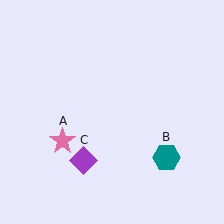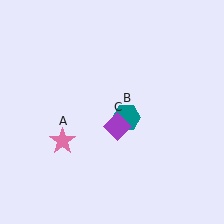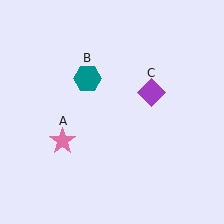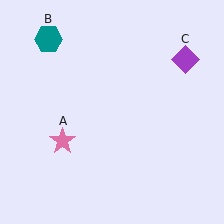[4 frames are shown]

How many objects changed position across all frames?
2 objects changed position: teal hexagon (object B), purple diamond (object C).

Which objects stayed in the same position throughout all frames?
Pink star (object A) remained stationary.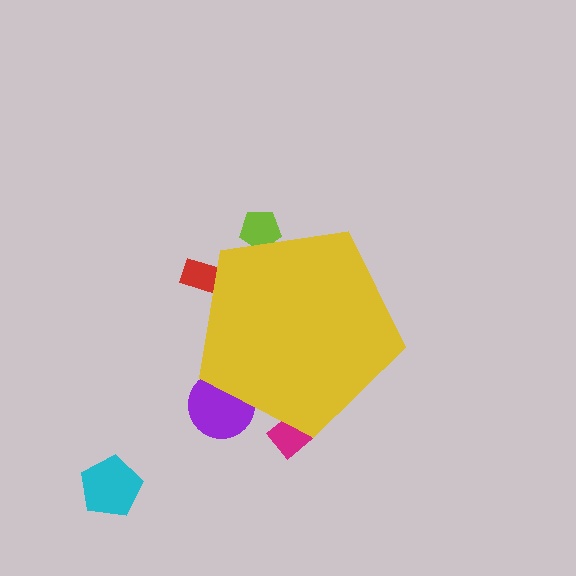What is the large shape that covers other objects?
A yellow pentagon.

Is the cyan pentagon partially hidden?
No, the cyan pentagon is fully visible.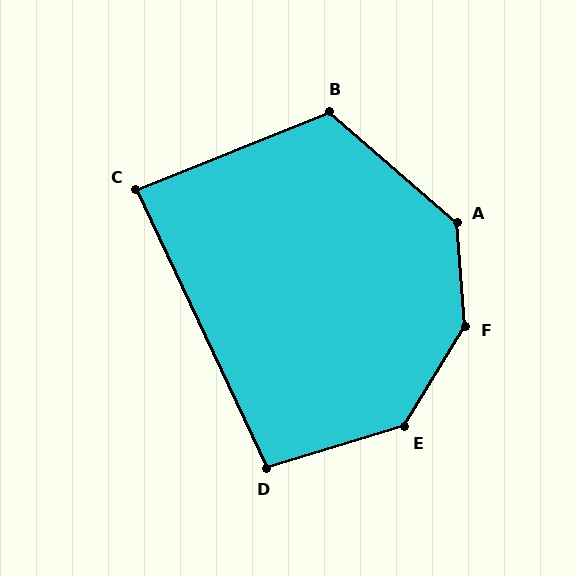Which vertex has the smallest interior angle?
C, at approximately 87 degrees.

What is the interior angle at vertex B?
Approximately 117 degrees (obtuse).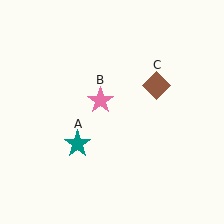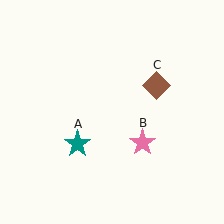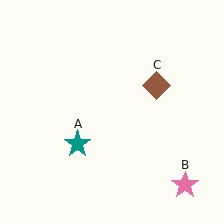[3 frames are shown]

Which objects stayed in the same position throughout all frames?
Teal star (object A) and brown diamond (object C) remained stationary.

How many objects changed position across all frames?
1 object changed position: pink star (object B).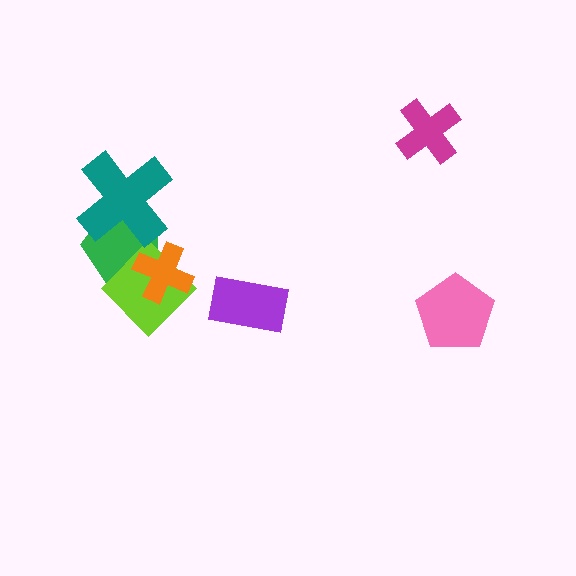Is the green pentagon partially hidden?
Yes, it is partially covered by another shape.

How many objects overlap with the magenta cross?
0 objects overlap with the magenta cross.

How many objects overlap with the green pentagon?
3 objects overlap with the green pentagon.